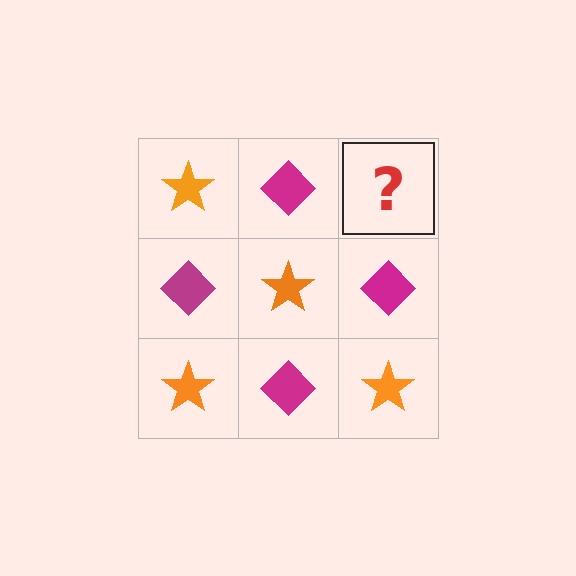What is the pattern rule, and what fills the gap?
The rule is that it alternates orange star and magenta diamond in a checkerboard pattern. The gap should be filled with an orange star.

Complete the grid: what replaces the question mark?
The question mark should be replaced with an orange star.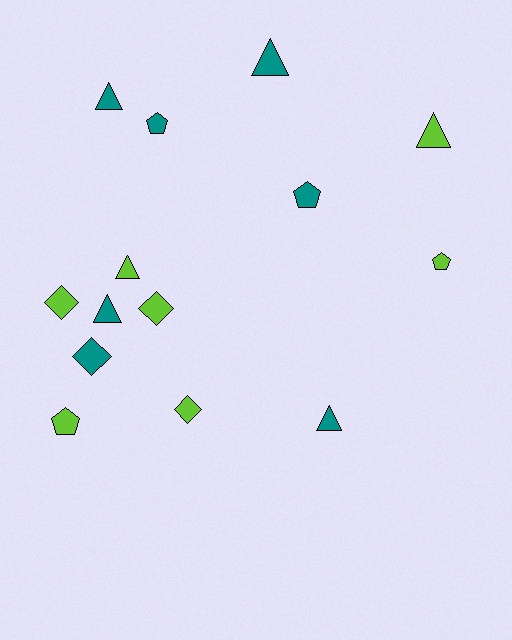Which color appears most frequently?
Teal, with 7 objects.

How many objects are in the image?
There are 14 objects.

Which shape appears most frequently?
Triangle, with 6 objects.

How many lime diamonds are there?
There are 3 lime diamonds.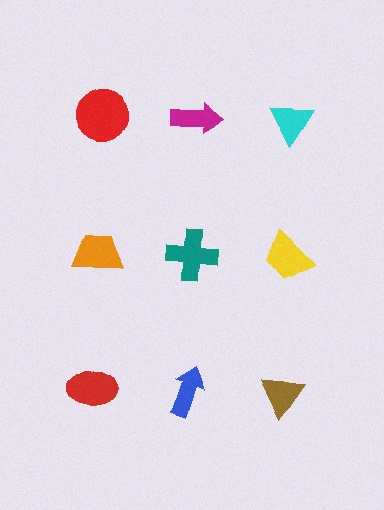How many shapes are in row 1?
3 shapes.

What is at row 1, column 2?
A magenta arrow.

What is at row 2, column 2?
A teal cross.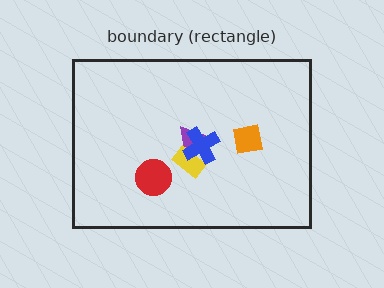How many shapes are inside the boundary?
5 inside, 0 outside.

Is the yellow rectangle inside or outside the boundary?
Inside.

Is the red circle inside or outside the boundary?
Inside.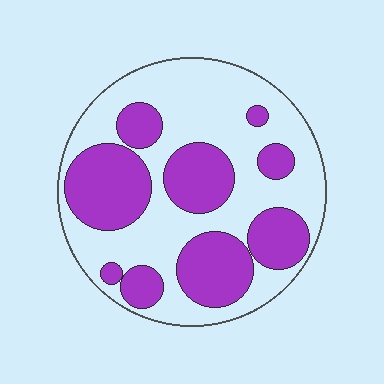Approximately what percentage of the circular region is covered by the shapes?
Approximately 40%.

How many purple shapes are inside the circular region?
9.